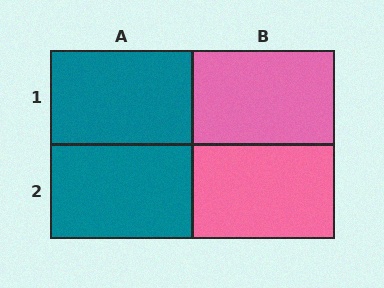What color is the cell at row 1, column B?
Pink.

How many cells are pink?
2 cells are pink.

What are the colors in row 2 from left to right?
Teal, pink.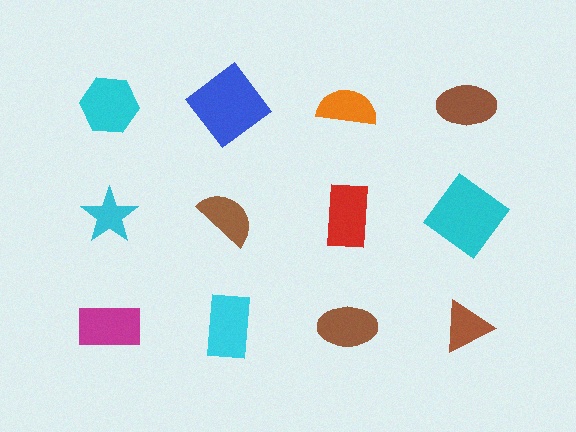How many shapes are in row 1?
4 shapes.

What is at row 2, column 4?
A cyan diamond.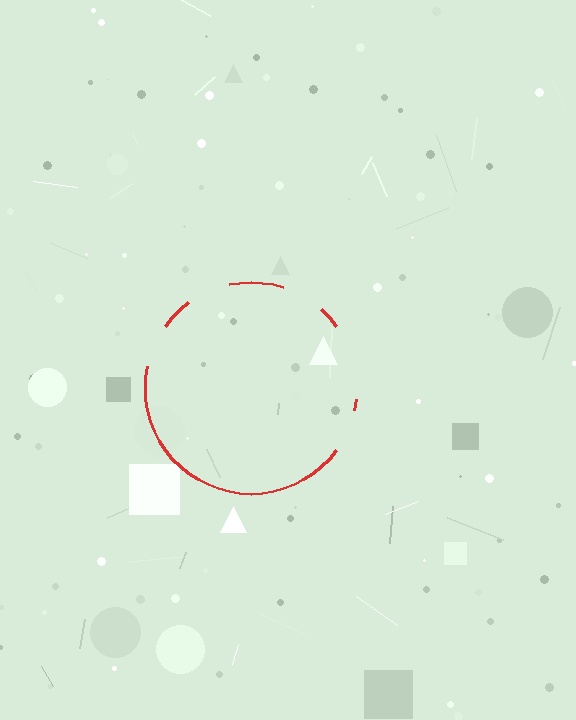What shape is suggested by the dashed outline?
The dashed outline suggests a circle.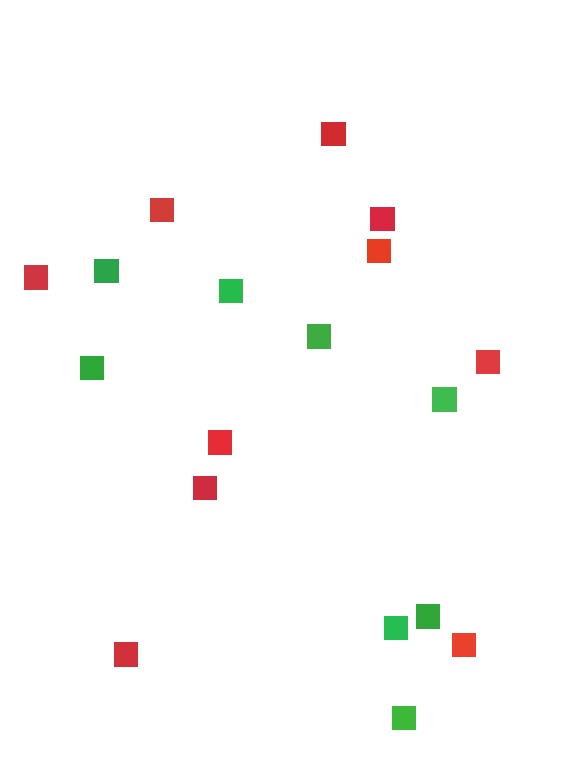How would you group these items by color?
There are 2 groups: one group of green squares (8) and one group of red squares (10).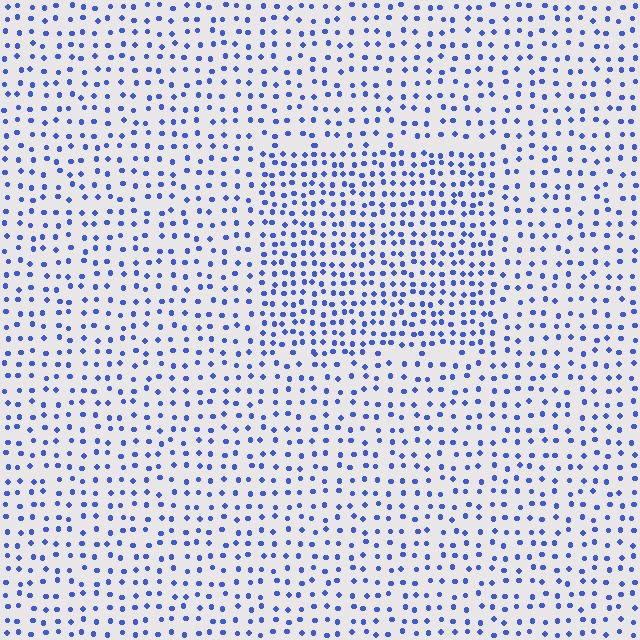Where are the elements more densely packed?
The elements are more densely packed inside the rectangle boundary.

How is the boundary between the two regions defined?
The boundary is defined by a change in element density (approximately 1.7x ratio). All elements are the same color, size, and shape.